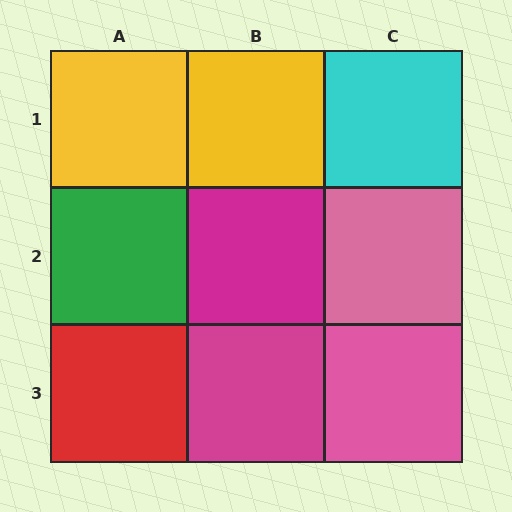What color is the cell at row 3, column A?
Red.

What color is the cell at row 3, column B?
Magenta.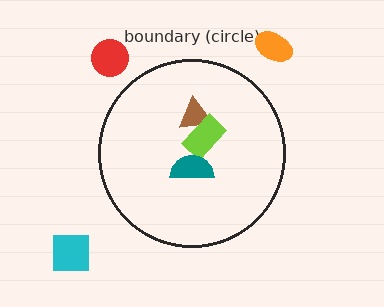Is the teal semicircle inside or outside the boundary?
Inside.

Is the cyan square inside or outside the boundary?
Outside.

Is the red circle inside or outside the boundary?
Outside.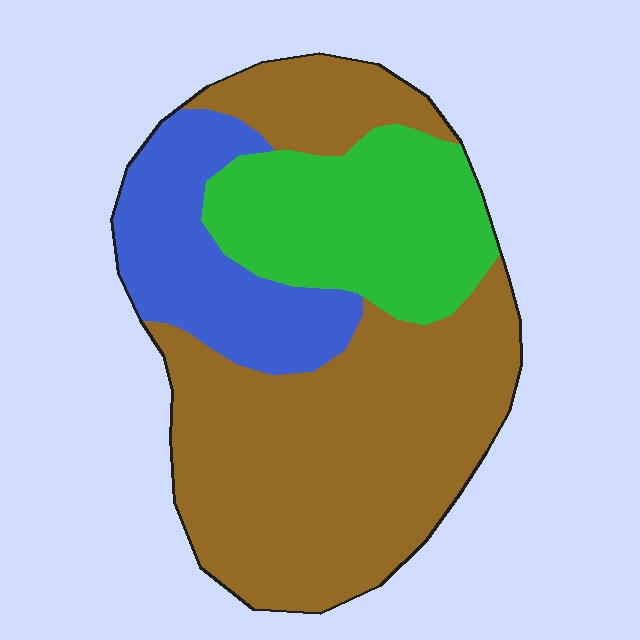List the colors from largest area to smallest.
From largest to smallest: brown, green, blue.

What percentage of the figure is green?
Green takes up about one quarter (1/4) of the figure.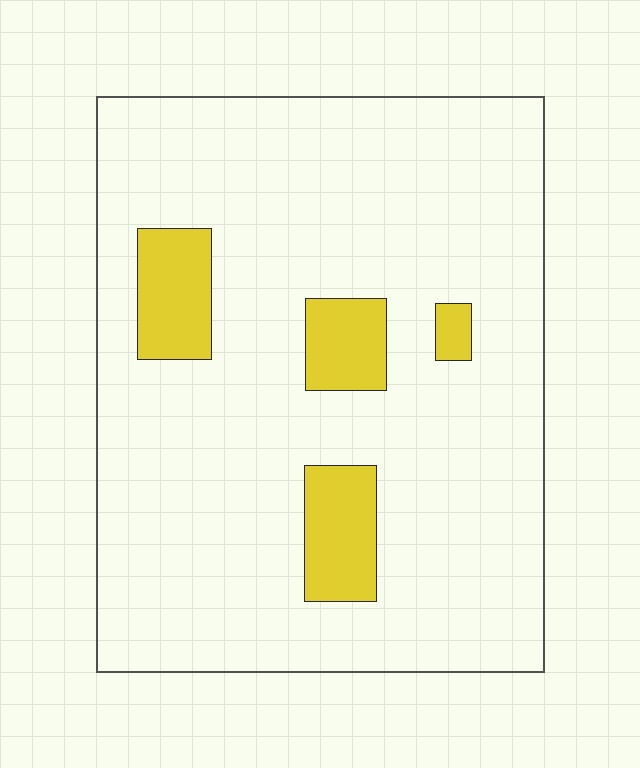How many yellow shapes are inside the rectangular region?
4.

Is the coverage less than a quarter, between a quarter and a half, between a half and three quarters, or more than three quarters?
Less than a quarter.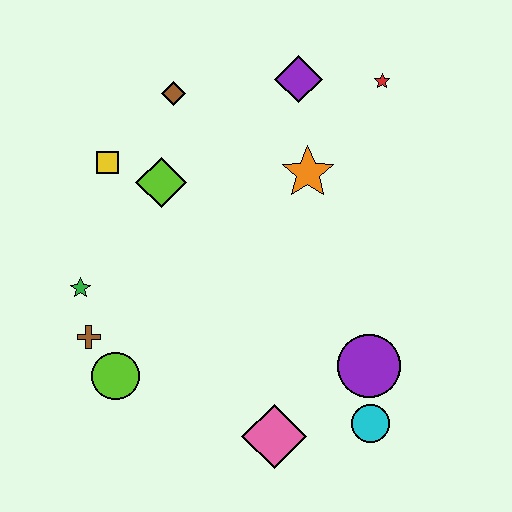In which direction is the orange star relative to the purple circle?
The orange star is above the purple circle.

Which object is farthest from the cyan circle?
The brown diamond is farthest from the cyan circle.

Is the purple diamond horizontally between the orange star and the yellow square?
Yes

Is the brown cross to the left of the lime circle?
Yes